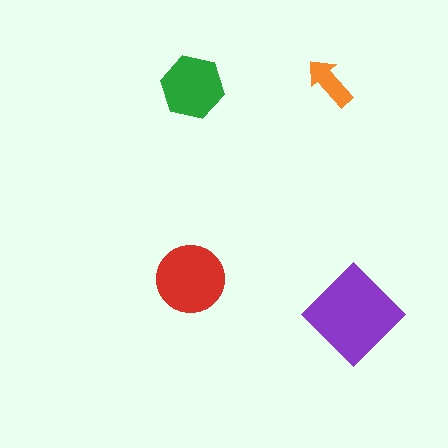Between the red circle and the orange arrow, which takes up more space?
The red circle.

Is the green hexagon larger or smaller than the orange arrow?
Larger.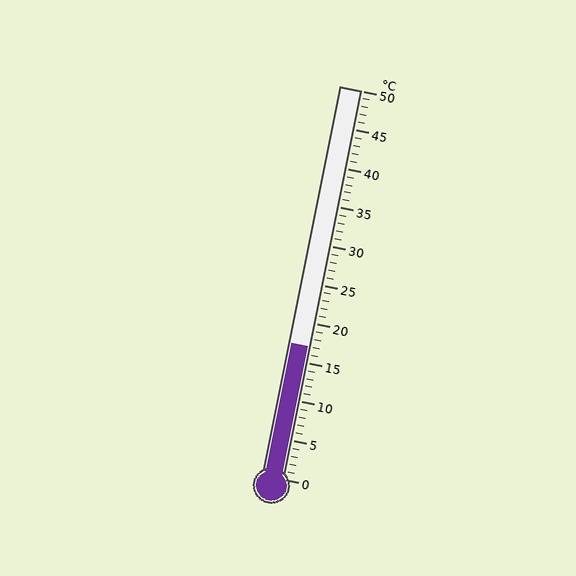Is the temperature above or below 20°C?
The temperature is below 20°C.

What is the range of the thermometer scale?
The thermometer scale ranges from 0°C to 50°C.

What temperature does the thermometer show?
The thermometer shows approximately 17°C.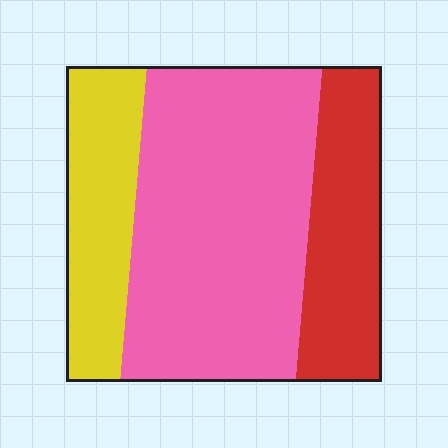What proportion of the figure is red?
Red covers about 25% of the figure.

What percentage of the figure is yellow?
Yellow covers about 20% of the figure.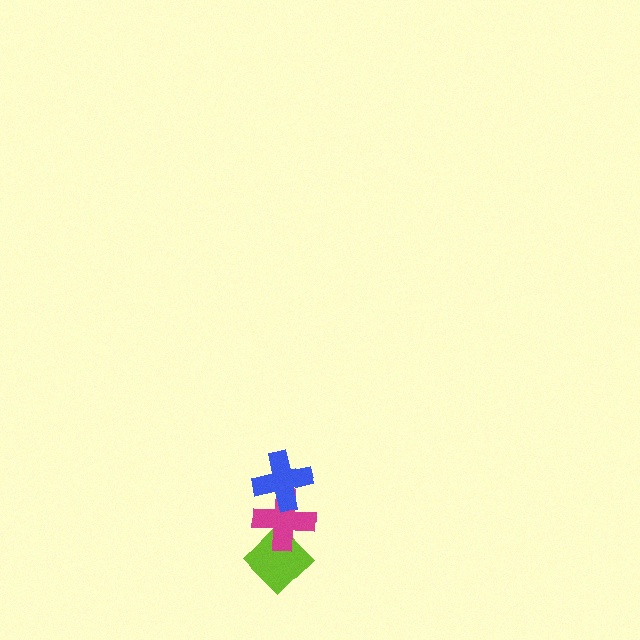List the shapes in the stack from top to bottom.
From top to bottom: the blue cross, the magenta cross, the lime diamond.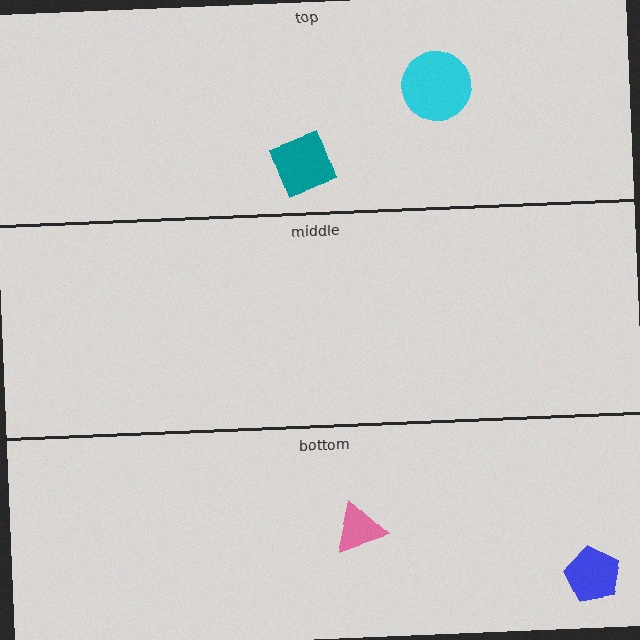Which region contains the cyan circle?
The top region.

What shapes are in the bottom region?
The blue pentagon, the pink triangle.